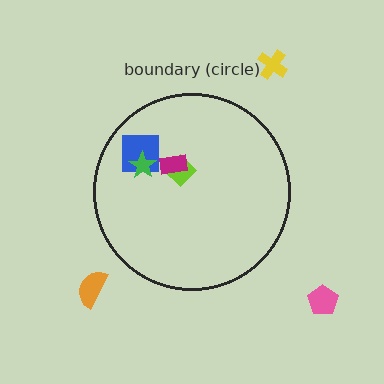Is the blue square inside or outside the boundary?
Inside.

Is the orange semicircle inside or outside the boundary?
Outside.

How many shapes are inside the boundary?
4 inside, 3 outside.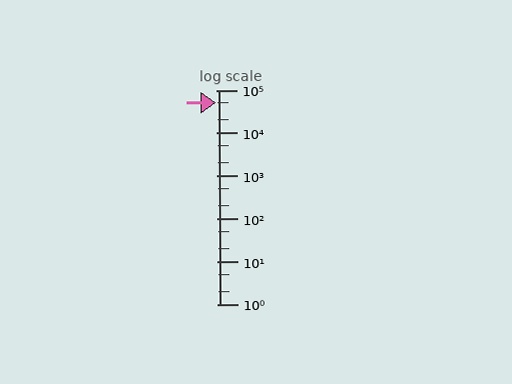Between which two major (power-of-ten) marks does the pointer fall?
The pointer is between 10000 and 100000.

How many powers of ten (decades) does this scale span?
The scale spans 5 decades, from 1 to 100000.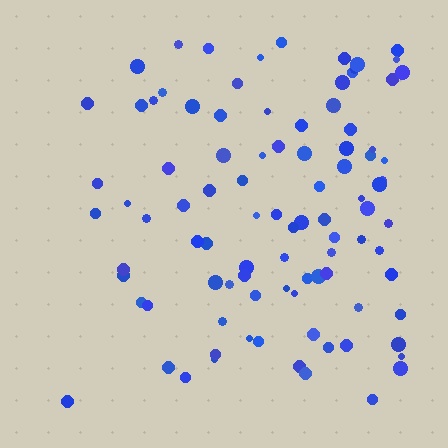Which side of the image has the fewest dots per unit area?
The left.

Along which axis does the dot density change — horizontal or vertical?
Horizontal.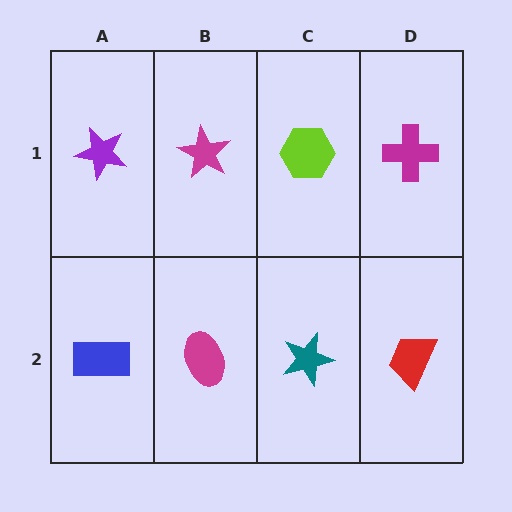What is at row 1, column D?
A magenta cross.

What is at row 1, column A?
A purple star.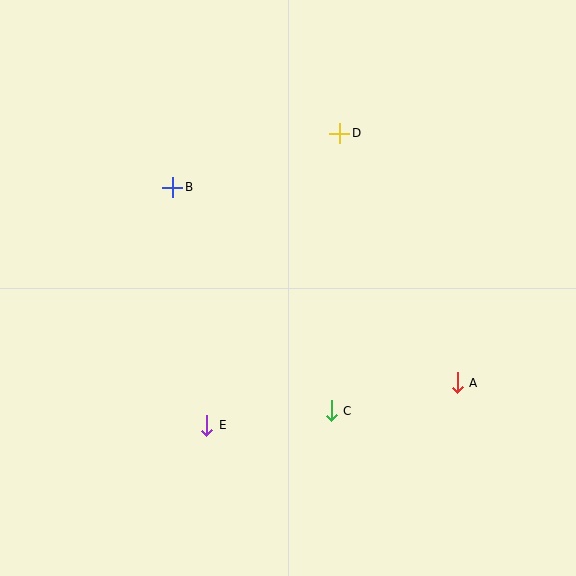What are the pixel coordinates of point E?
Point E is at (207, 425).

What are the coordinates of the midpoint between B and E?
The midpoint between B and E is at (190, 306).